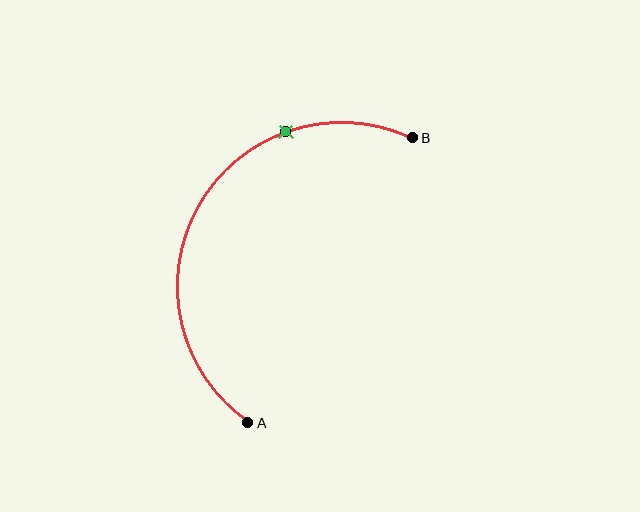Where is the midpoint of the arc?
The arc midpoint is the point on the curve farthest from the straight line joining A and B. It sits to the left of that line.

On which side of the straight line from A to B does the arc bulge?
The arc bulges to the left of the straight line connecting A and B.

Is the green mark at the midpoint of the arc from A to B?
No. The green mark lies on the arc but is closer to endpoint B. The arc midpoint would be at the point on the curve equidistant along the arc from both A and B.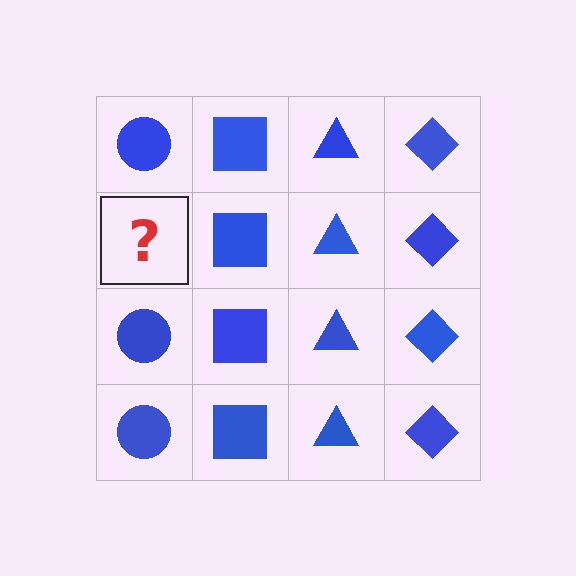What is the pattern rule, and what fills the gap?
The rule is that each column has a consistent shape. The gap should be filled with a blue circle.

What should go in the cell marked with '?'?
The missing cell should contain a blue circle.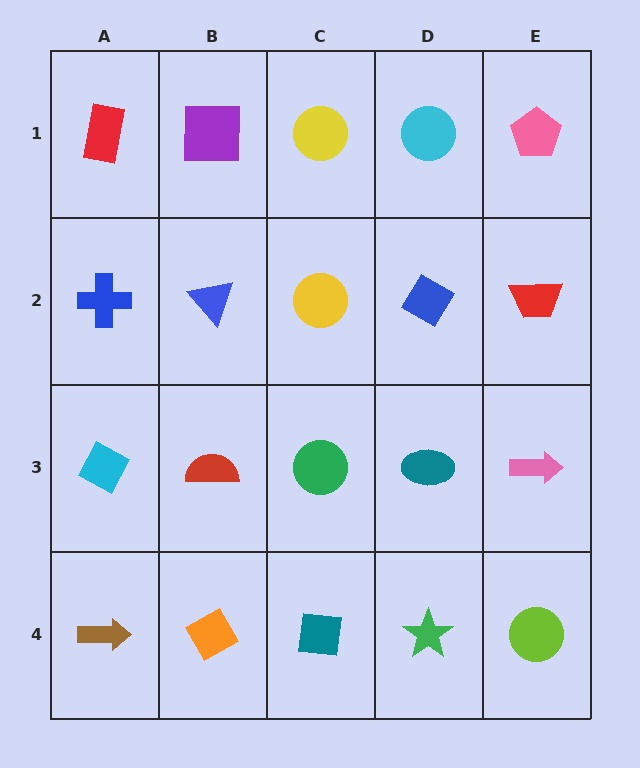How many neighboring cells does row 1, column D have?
3.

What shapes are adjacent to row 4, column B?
A red semicircle (row 3, column B), a brown arrow (row 4, column A), a teal square (row 4, column C).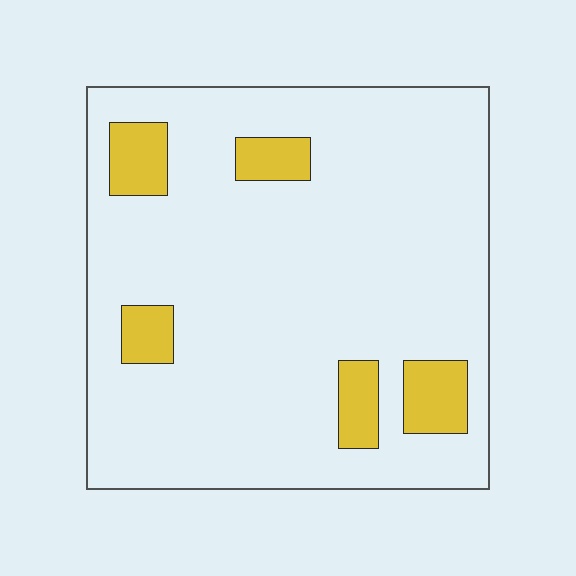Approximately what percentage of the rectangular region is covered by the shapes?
Approximately 10%.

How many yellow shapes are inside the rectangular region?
5.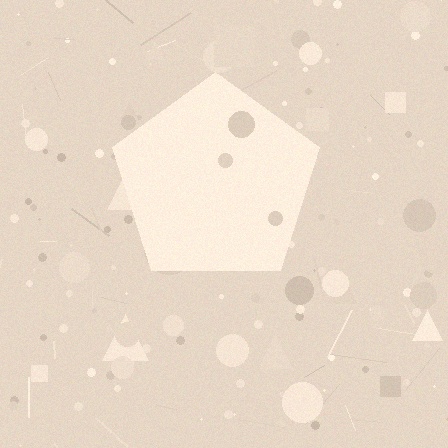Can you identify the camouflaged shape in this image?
The camouflaged shape is a pentagon.